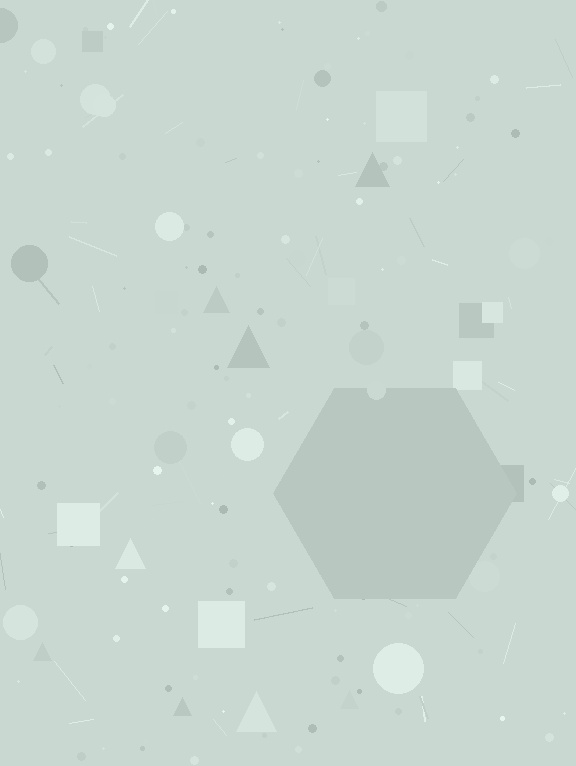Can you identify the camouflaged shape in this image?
The camouflaged shape is a hexagon.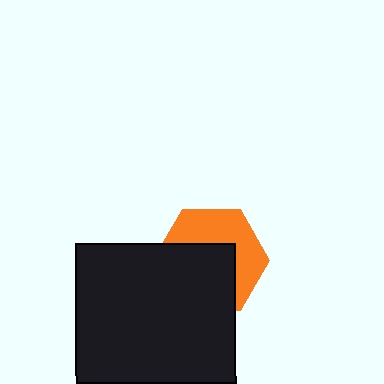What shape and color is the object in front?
The object in front is a black rectangle.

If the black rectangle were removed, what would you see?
You would see the complete orange hexagon.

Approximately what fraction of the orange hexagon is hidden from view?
Roughly 54% of the orange hexagon is hidden behind the black rectangle.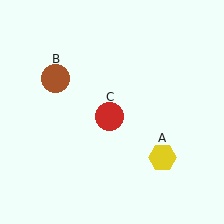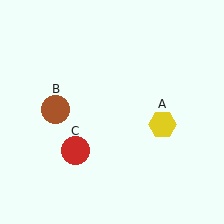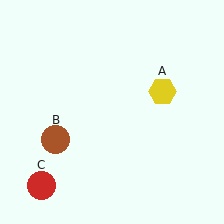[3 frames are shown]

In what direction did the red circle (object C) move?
The red circle (object C) moved down and to the left.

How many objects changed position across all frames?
3 objects changed position: yellow hexagon (object A), brown circle (object B), red circle (object C).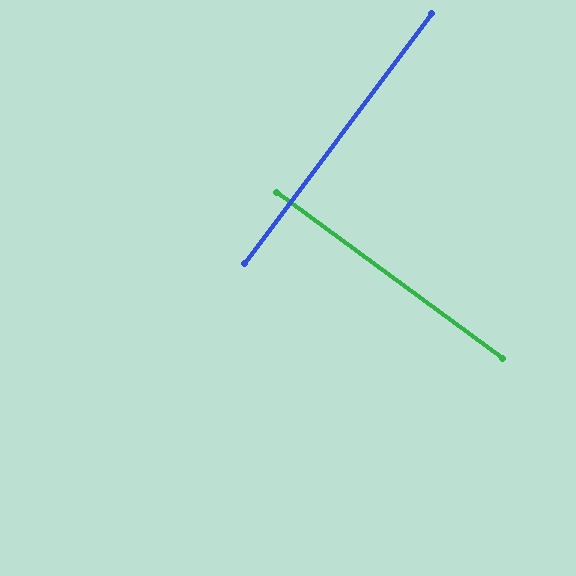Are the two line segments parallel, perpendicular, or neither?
Perpendicular — they meet at approximately 90°.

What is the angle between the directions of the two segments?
Approximately 90 degrees.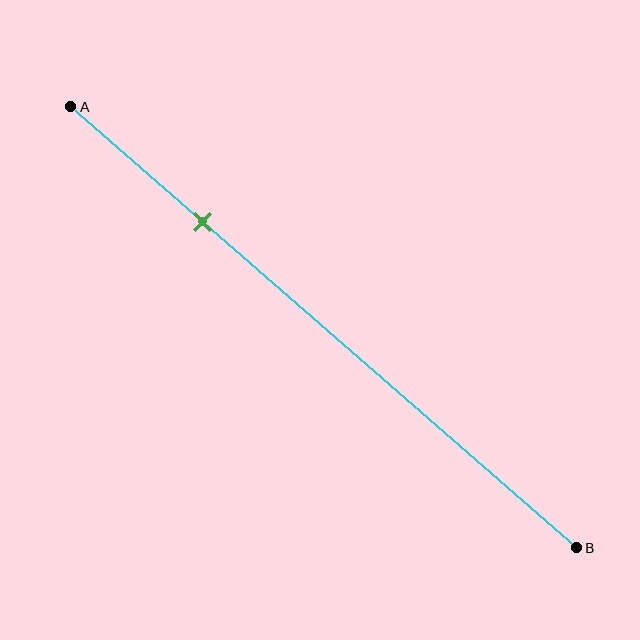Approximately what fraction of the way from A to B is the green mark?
The green mark is approximately 25% of the way from A to B.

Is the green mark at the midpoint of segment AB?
No, the mark is at about 25% from A, not at the 50% midpoint.